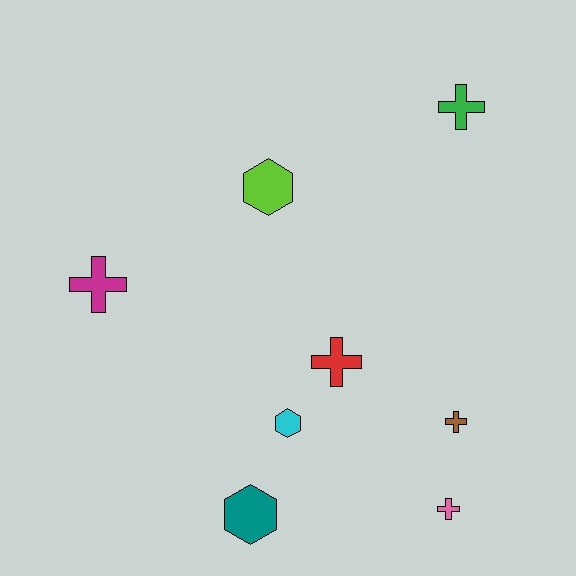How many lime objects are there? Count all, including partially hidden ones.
There is 1 lime object.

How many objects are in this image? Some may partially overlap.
There are 8 objects.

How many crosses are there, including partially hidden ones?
There are 5 crosses.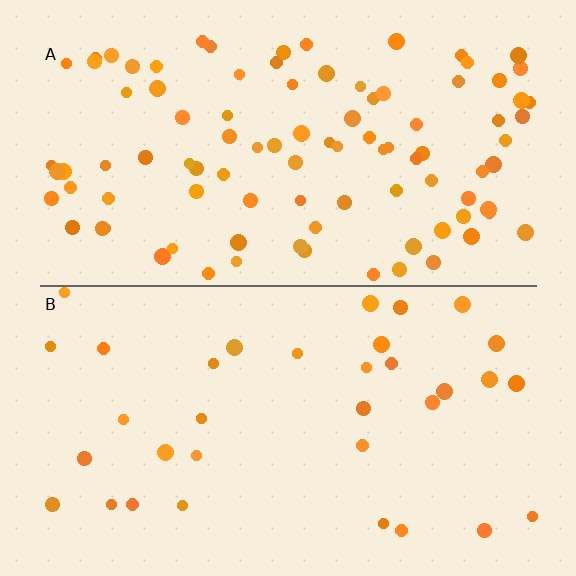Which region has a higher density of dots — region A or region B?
A (the top).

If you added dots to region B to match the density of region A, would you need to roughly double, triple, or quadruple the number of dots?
Approximately triple.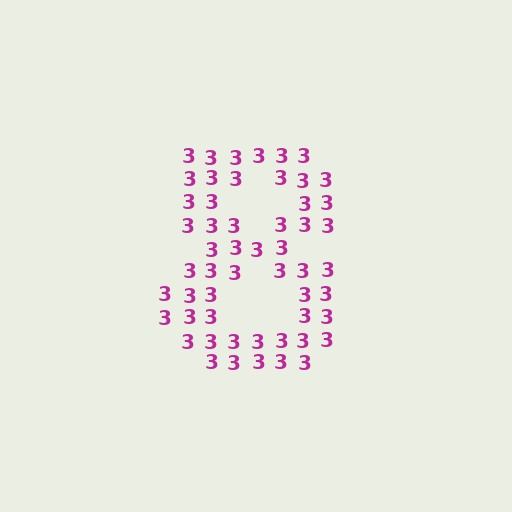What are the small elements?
The small elements are digit 3's.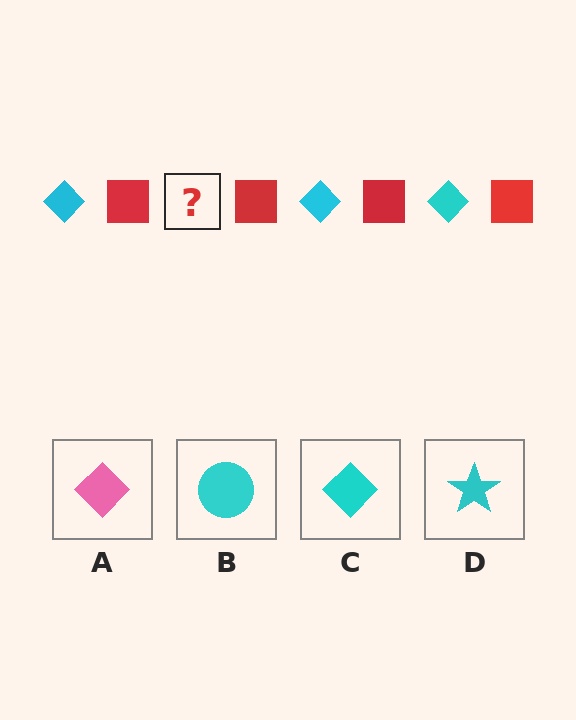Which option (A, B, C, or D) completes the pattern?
C.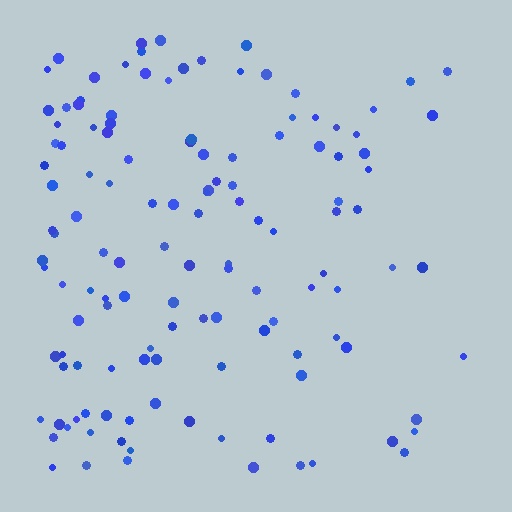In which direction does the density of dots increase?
From right to left, with the left side densest.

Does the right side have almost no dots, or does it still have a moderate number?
Still a moderate number, just noticeably fewer than the left.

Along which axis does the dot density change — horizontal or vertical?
Horizontal.